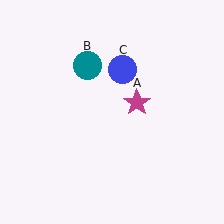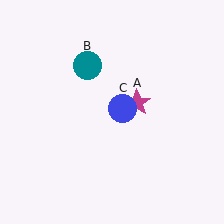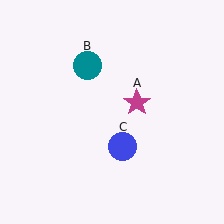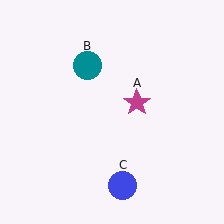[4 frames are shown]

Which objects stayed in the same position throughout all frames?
Magenta star (object A) and teal circle (object B) remained stationary.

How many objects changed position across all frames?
1 object changed position: blue circle (object C).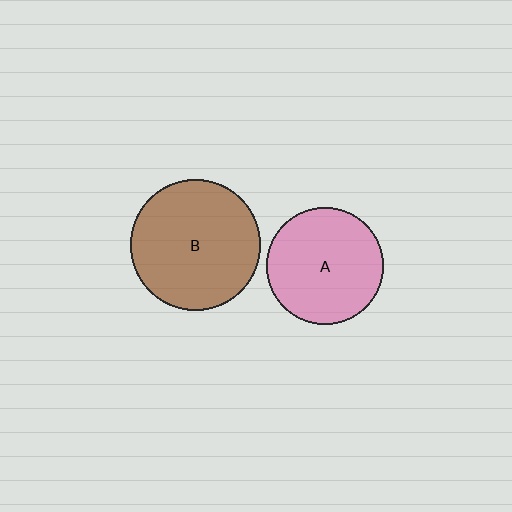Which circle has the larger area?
Circle B (brown).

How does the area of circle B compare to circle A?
Approximately 1.2 times.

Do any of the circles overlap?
No, none of the circles overlap.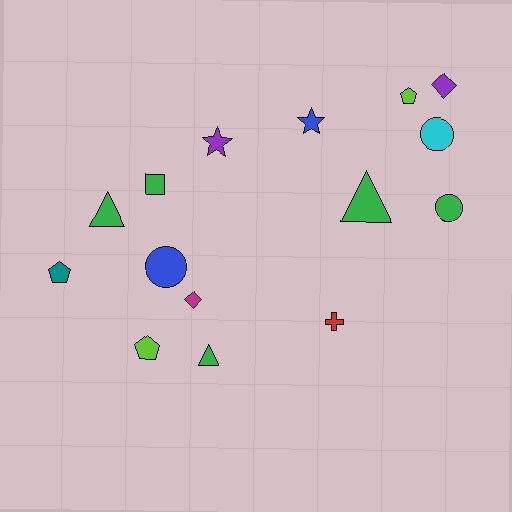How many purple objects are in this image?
There are 2 purple objects.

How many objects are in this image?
There are 15 objects.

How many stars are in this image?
There are 2 stars.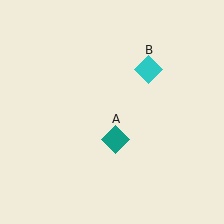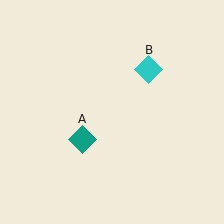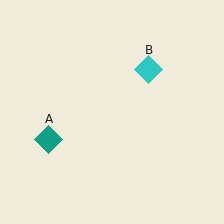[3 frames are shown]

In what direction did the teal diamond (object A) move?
The teal diamond (object A) moved left.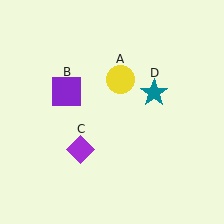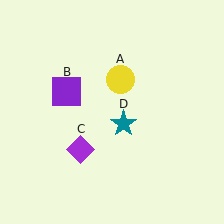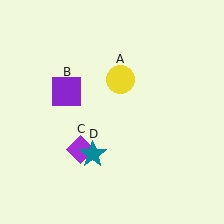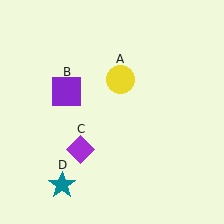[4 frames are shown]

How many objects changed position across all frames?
1 object changed position: teal star (object D).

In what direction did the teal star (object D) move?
The teal star (object D) moved down and to the left.